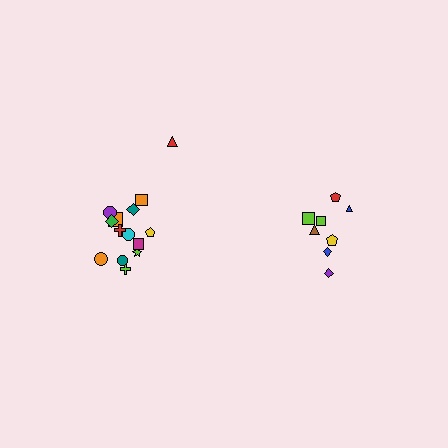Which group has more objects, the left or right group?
The left group.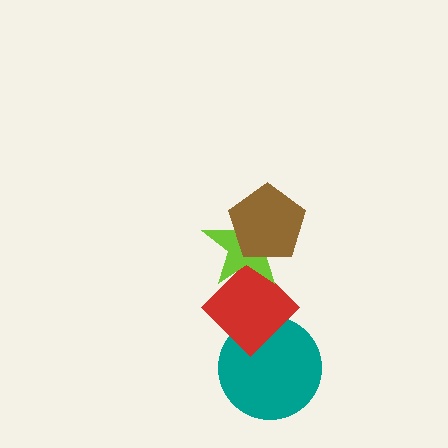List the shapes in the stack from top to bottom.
From top to bottom: the brown pentagon, the lime star, the red diamond, the teal circle.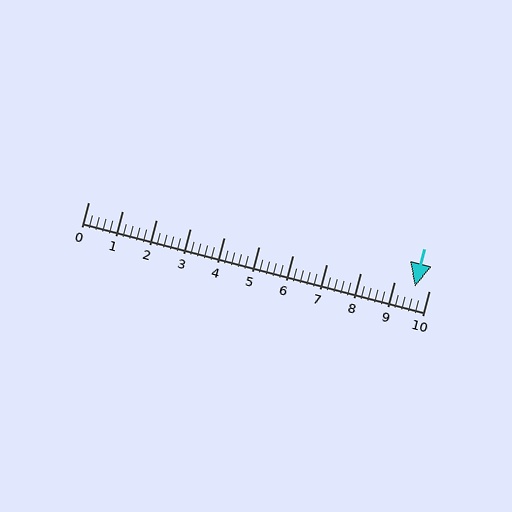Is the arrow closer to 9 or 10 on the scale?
The arrow is closer to 10.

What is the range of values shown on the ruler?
The ruler shows values from 0 to 10.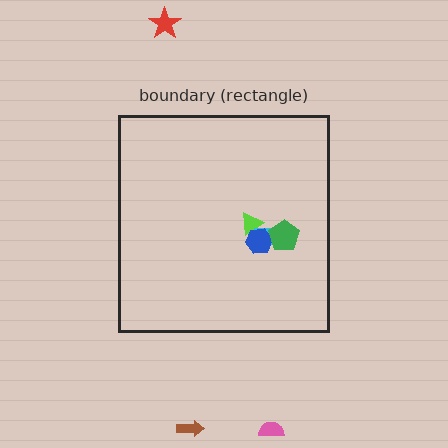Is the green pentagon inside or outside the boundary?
Inside.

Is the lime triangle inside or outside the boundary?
Inside.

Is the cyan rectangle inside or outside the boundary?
Inside.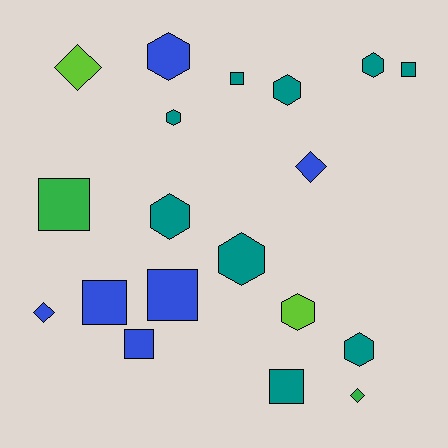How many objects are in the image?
There are 19 objects.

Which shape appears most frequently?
Hexagon, with 8 objects.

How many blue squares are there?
There are 3 blue squares.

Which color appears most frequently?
Teal, with 9 objects.